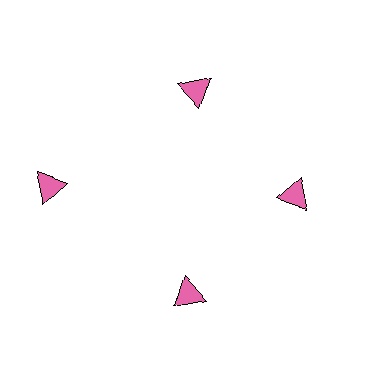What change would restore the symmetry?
The symmetry would be restored by moving it inward, back onto the ring so that all 4 triangles sit at equal angles and equal distance from the center.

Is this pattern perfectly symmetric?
No. The 4 pink triangles are arranged in a ring, but one element near the 9 o'clock position is pushed outward from the center, breaking the 4-fold rotational symmetry.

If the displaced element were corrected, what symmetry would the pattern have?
It would have 4-fold rotational symmetry — the pattern would map onto itself every 90 degrees.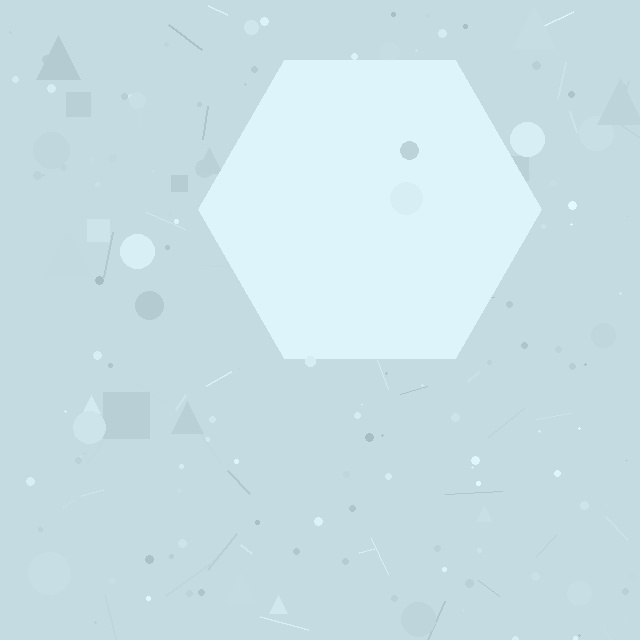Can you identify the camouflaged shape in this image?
The camouflaged shape is a hexagon.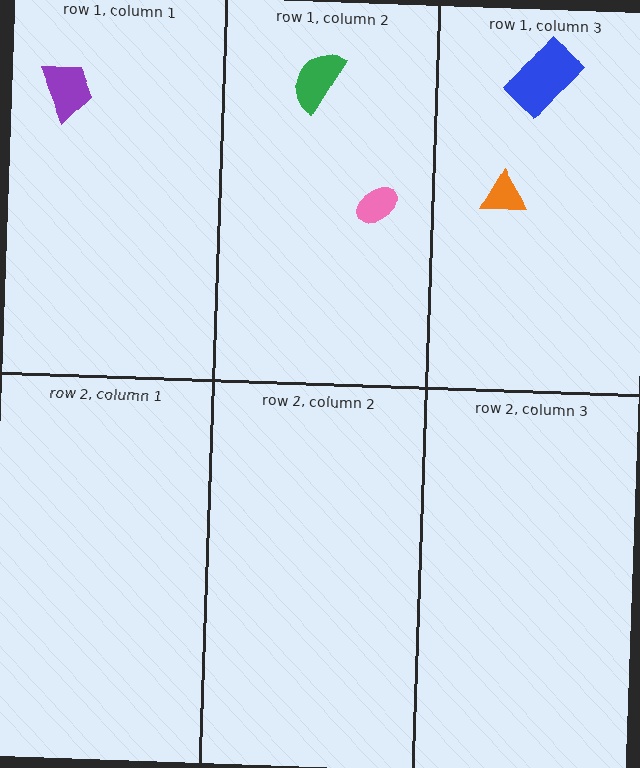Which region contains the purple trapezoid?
The row 1, column 1 region.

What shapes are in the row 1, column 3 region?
The blue rectangle, the orange triangle.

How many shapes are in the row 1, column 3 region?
2.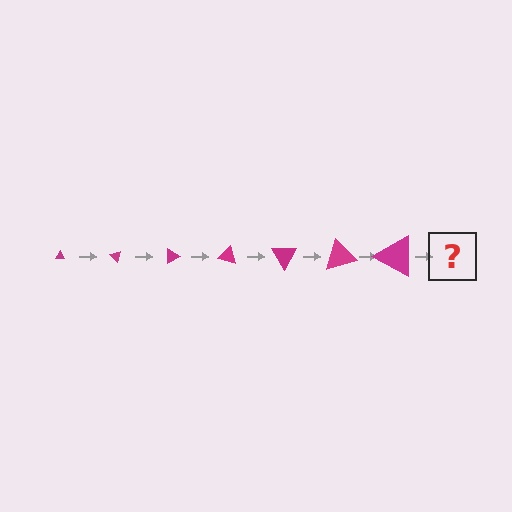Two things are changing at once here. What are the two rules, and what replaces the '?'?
The two rules are that the triangle grows larger each step and it rotates 45 degrees each step. The '?' should be a triangle, larger than the previous one and rotated 315 degrees from the start.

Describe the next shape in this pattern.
It should be a triangle, larger than the previous one and rotated 315 degrees from the start.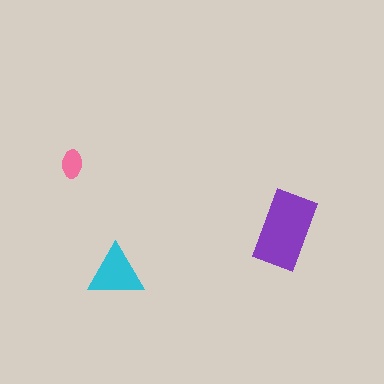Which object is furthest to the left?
The pink ellipse is leftmost.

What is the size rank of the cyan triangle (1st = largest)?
2nd.